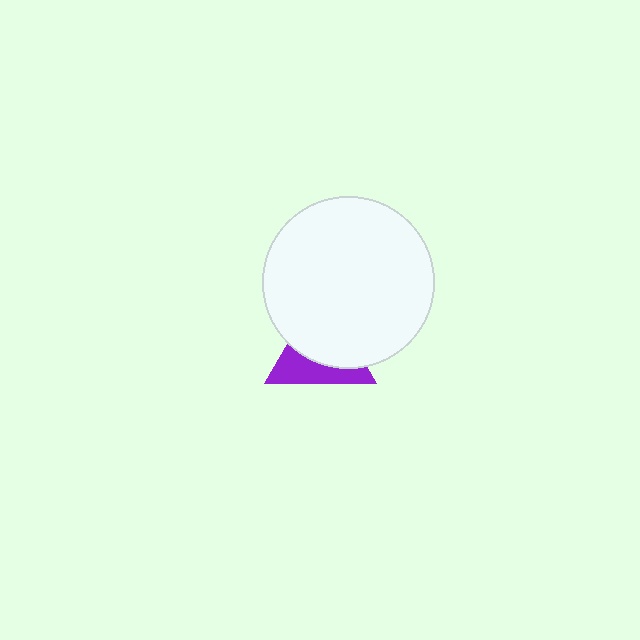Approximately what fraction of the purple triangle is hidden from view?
Roughly 60% of the purple triangle is hidden behind the white circle.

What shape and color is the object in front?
The object in front is a white circle.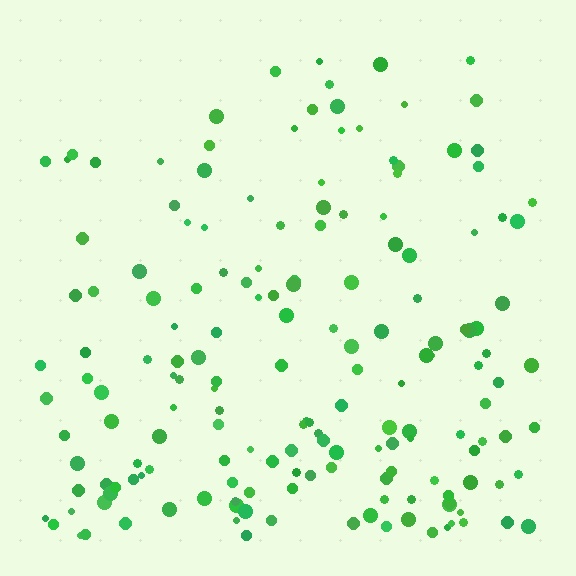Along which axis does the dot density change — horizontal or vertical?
Vertical.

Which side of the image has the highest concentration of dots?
The bottom.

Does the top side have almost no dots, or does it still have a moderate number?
Still a moderate number, just noticeably fewer than the bottom.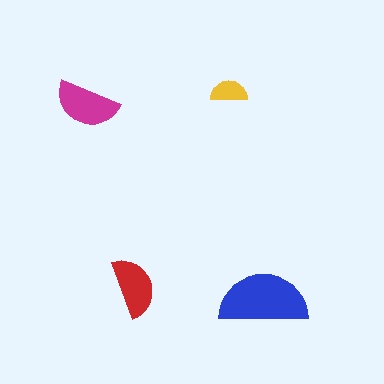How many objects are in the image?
There are 4 objects in the image.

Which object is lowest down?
The blue semicircle is bottommost.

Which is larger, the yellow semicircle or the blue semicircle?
The blue one.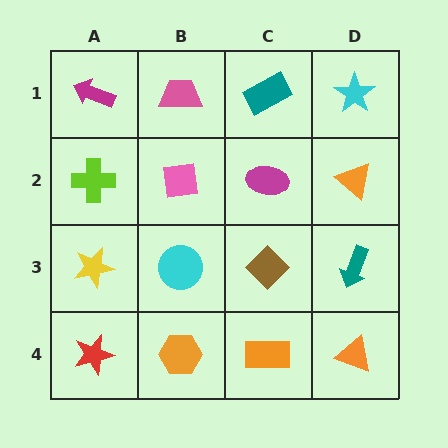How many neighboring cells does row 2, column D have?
3.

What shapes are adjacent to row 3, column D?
An orange triangle (row 2, column D), an orange triangle (row 4, column D), a brown diamond (row 3, column C).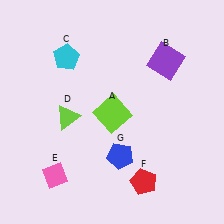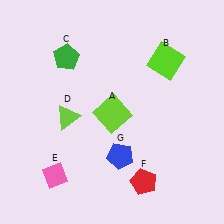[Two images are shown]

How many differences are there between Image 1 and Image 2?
There are 2 differences between the two images.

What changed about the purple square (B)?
In Image 1, B is purple. In Image 2, it changed to lime.